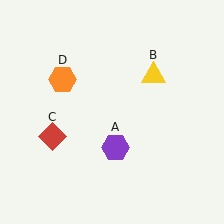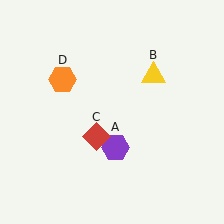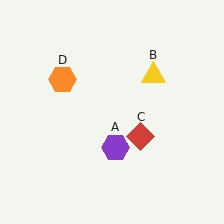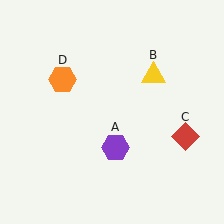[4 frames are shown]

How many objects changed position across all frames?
1 object changed position: red diamond (object C).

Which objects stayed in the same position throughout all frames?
Purple hexagon (object A) and yellow triangle (object B) and orange hexagon (object D) remained stationary.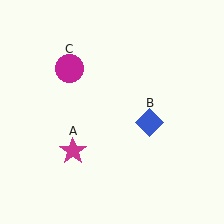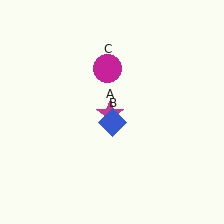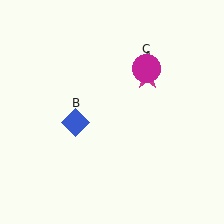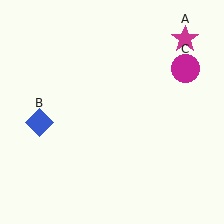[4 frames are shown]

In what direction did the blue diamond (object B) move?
The blue diamond (object B) moved left.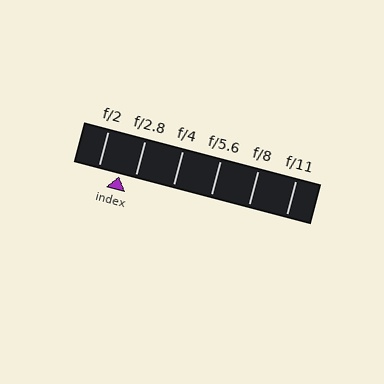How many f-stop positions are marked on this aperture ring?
There are 6 f-stop positions marked.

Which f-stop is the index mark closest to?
The index mark is closest to f/2.8.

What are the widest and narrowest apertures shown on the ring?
The widest aperture shown is f/2 and the narrowest is f/11.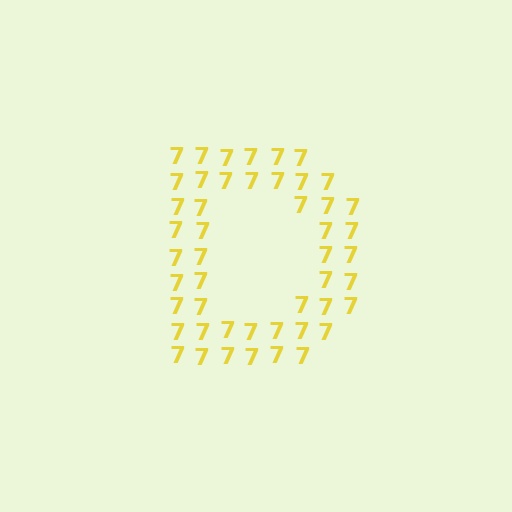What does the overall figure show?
The overall figure shows the letter D.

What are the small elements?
The small elements are digit 7's.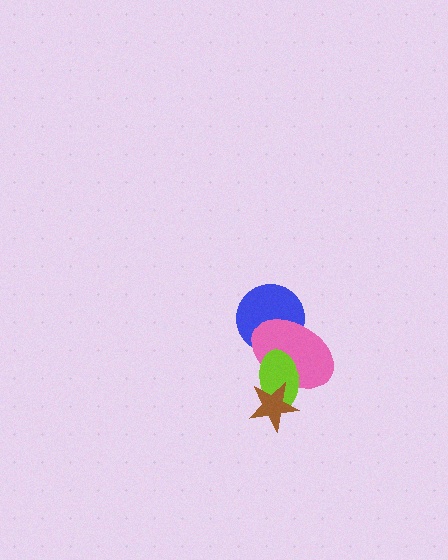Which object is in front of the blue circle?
The pink ellipse is in front of the blue circle.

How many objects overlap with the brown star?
2 objects overlap with the brown star.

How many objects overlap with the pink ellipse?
3 objects overlap with the pink ellipse.